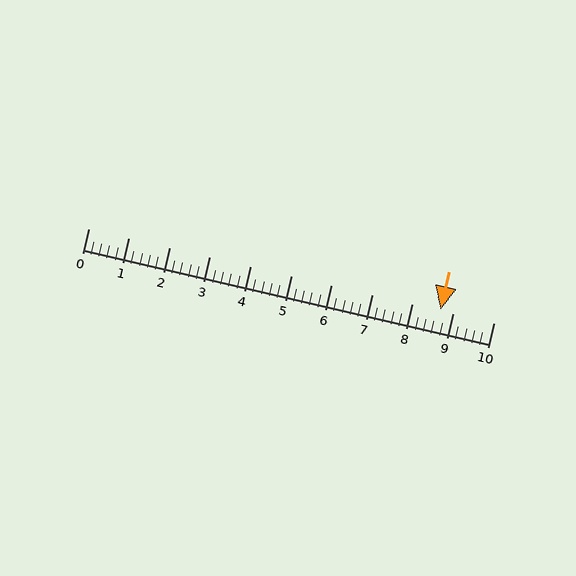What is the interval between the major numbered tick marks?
The major tick marks are spaced 1 units apart.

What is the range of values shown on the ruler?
The ruler shows values from 0 to 10.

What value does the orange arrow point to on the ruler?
The orange arrow points to approximately 8.7.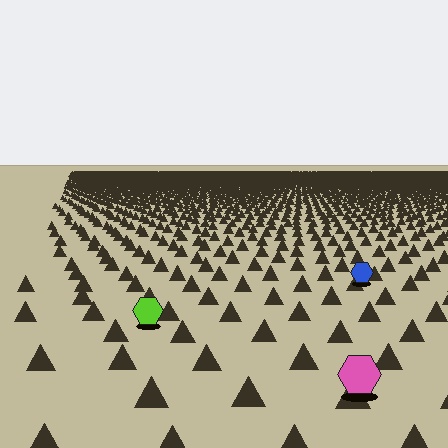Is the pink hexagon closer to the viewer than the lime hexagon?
Yes. The pink hexagon is closer — you can tell from the texture gradient: the ground texture is coarser near it.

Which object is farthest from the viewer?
The blue hexagon is farthest from the viewer. It appears smaller and the ground texture around it is denser.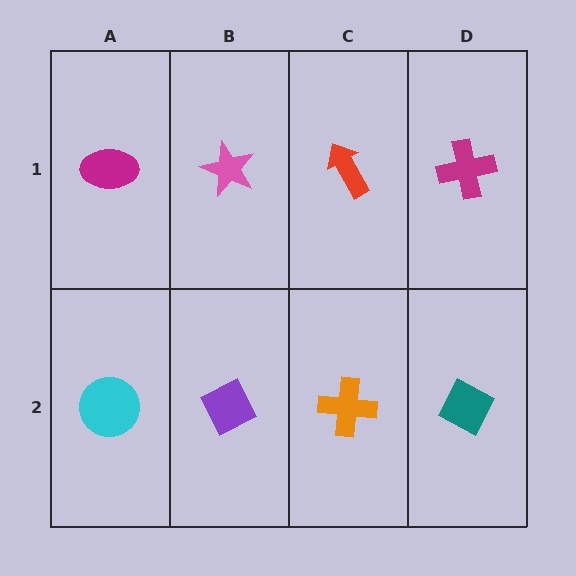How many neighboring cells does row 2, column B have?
3.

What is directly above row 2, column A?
A magenta ellipse.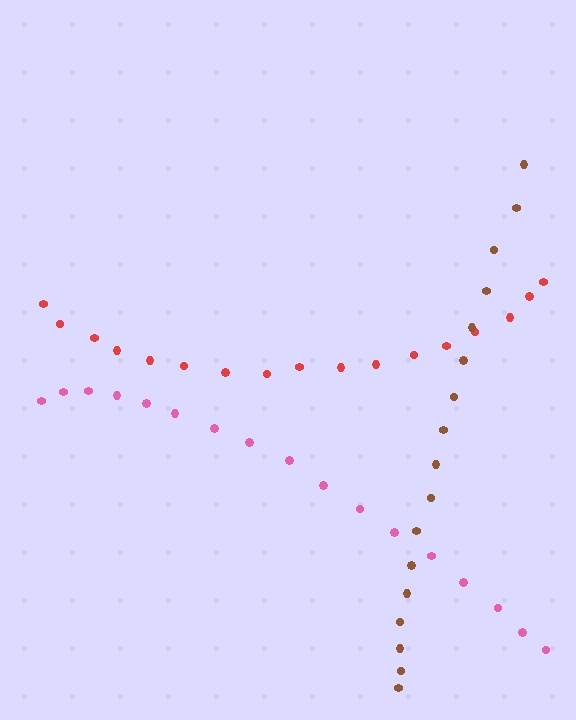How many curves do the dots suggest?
There are 3 distinct paths.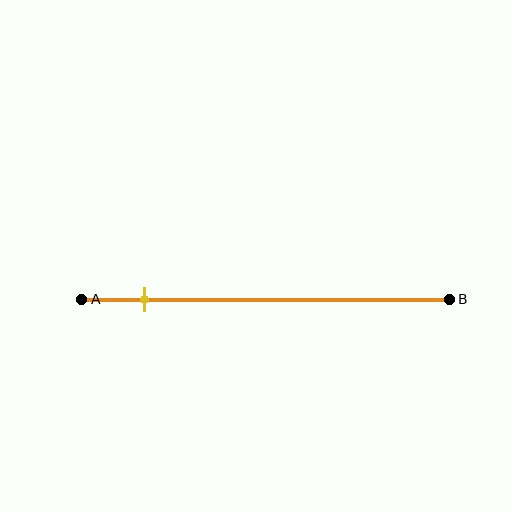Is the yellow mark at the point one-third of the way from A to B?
No, the mark is at about 15% from A, not at the 33% one-third point.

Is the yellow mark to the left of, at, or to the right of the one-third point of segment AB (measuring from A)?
The yellow mark is to the left of the one-third point of segment AB.